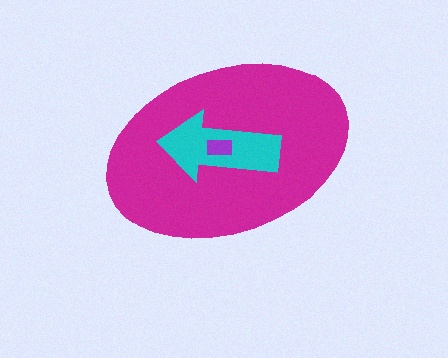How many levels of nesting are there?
3.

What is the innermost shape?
The purple rectangle.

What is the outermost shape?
The magenta ellipse.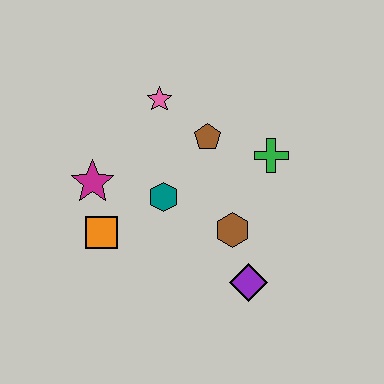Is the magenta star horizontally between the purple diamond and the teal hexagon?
No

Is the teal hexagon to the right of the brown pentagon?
No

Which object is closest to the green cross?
The brown pentagon is closest to the green cross.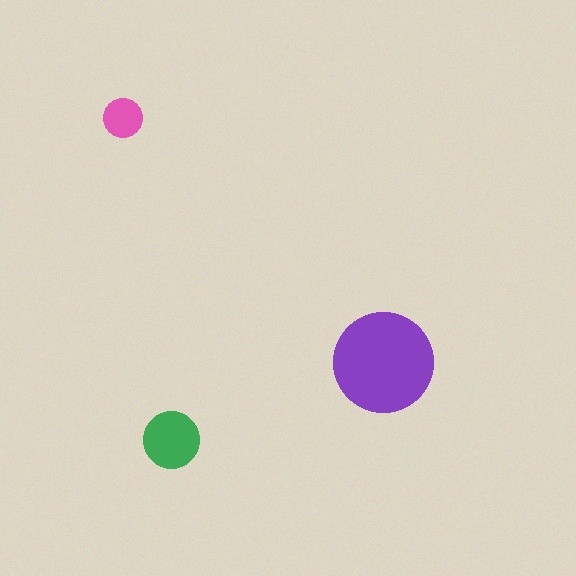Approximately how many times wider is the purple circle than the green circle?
About 2 times wider.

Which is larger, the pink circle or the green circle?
The green one.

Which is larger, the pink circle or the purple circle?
The purple one.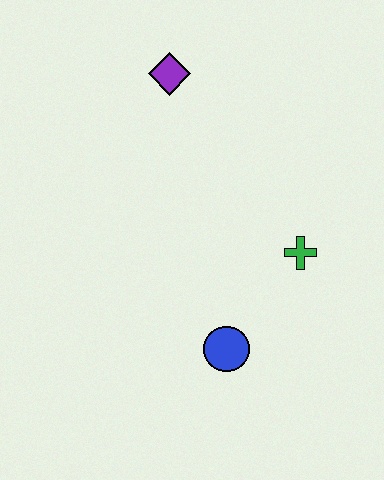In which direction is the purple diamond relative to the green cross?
The purple diamond is above the green cross.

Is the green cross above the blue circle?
Yes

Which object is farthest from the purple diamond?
The blue circle is farthest from the purple diamond.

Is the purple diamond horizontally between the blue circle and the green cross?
No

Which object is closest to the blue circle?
The green cross is closest to the blue circle.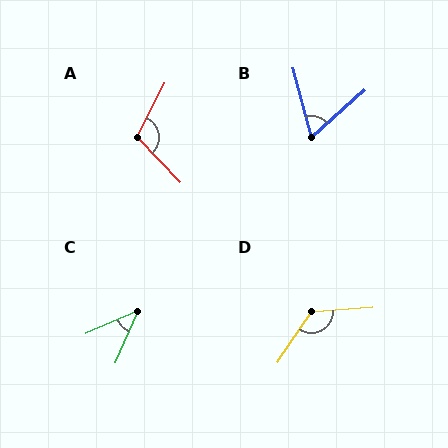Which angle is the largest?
D, at approximately 128 degrees.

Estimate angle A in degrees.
Approximately 110 degrees.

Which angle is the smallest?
C, at approximately 44 degrees.